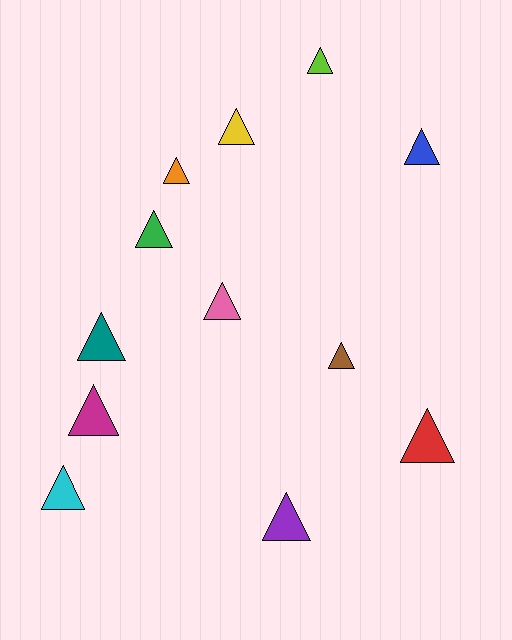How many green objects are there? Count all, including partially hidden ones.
There is 1 green object.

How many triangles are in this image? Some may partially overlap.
There are 12 triangles.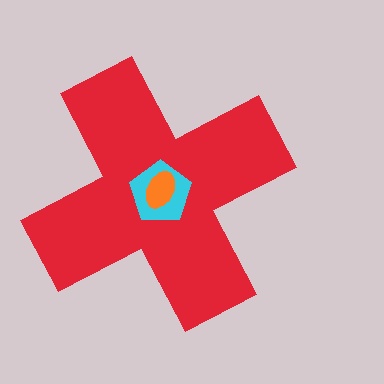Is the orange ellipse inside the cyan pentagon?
Yes.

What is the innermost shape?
The orange ellipse.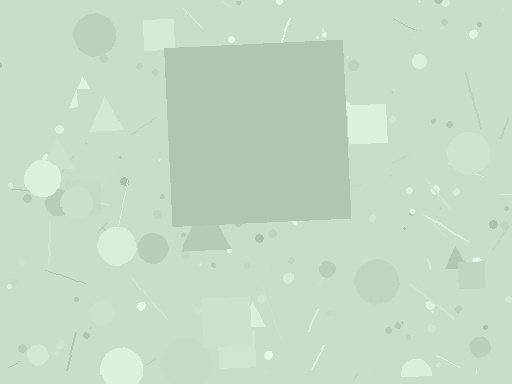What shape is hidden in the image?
A square is hidden in the image.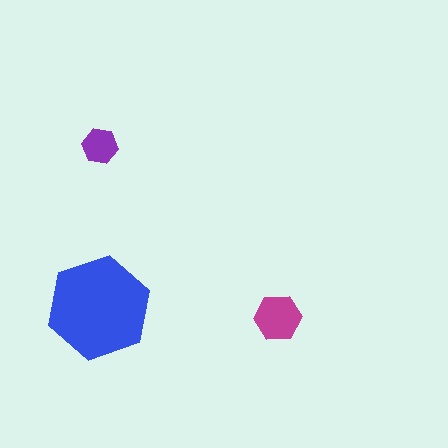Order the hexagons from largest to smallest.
the blue one, the magenta one, the purple one.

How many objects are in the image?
There are 3 objects in the image.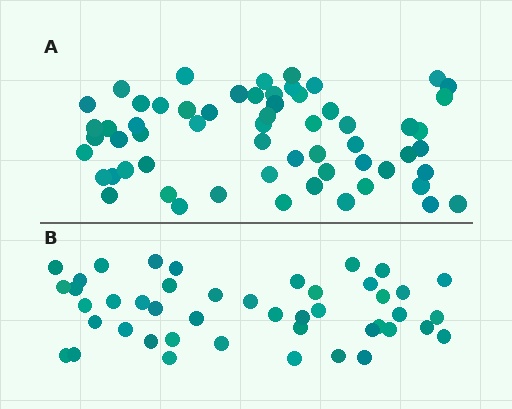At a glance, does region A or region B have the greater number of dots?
Region A (the top region) has more dots.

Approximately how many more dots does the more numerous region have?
Region A has approximately 15 more dots than region B.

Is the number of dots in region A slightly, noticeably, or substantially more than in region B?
Region A has noticeably more, but not dramatically so. The ratio is roughly 1.3 to 1.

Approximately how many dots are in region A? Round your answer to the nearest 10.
About 60 dots.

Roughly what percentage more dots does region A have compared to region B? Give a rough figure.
About 35% more.